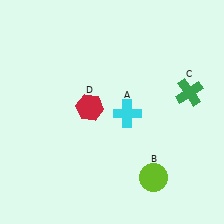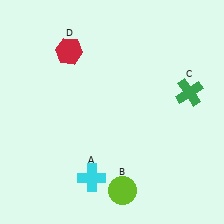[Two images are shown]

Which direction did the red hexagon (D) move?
The red hexagon (D) moved up.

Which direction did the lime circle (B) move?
The lime circle (B) moved left.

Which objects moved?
The objects that moved are: the cyan cross (A), the lime circle (B), the red hexagon (D).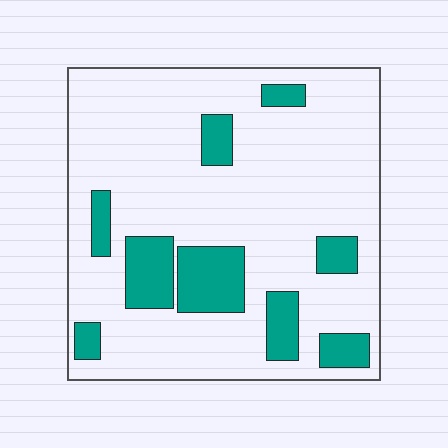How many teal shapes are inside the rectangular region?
9.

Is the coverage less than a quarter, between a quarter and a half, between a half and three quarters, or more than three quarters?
Less than a quarter.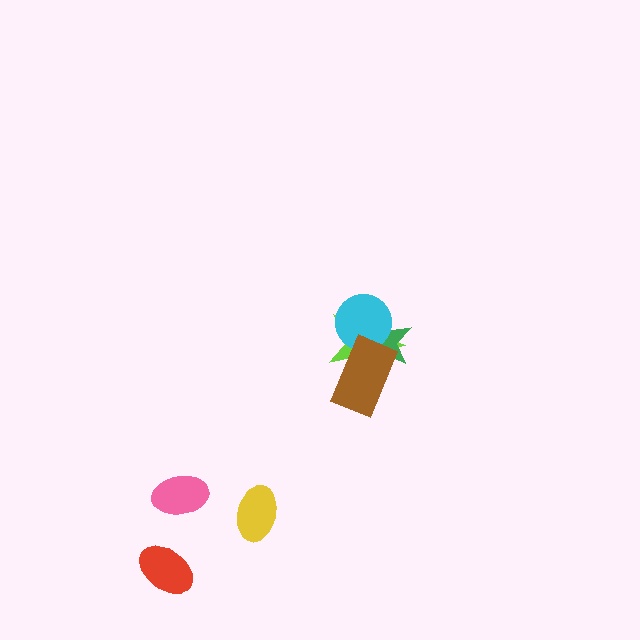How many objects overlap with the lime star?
3 objects overlap with the lime star.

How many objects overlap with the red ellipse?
0 objects overlap with the red ellipse.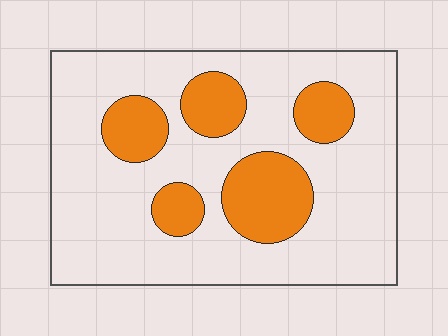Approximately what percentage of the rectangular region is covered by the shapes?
Approximately 25%.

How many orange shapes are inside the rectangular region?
5.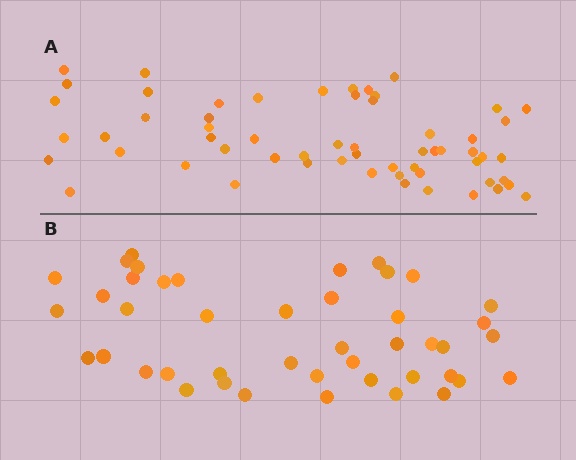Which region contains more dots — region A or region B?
Region A (the top region) has more dots.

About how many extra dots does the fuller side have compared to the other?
Region A has approximately 15 more dots than region B.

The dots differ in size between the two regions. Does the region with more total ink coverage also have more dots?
No. Region B has more total ink coverage because its dots are larger, but region A actually contains more individual dots. Total area can be misleading — the number of items is what matters here.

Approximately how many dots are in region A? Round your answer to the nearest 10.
About 60 dots. (The exact count is 59, which rounds to 60.)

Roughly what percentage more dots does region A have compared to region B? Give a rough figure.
About 35% more.